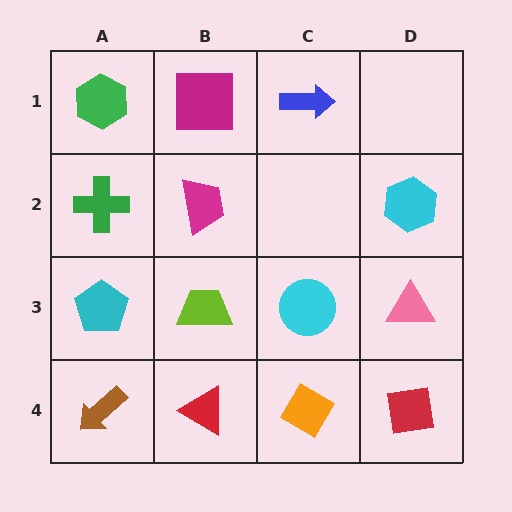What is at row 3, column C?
A cyan circle.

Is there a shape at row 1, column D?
No, that cell is empty.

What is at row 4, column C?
An orange diamond.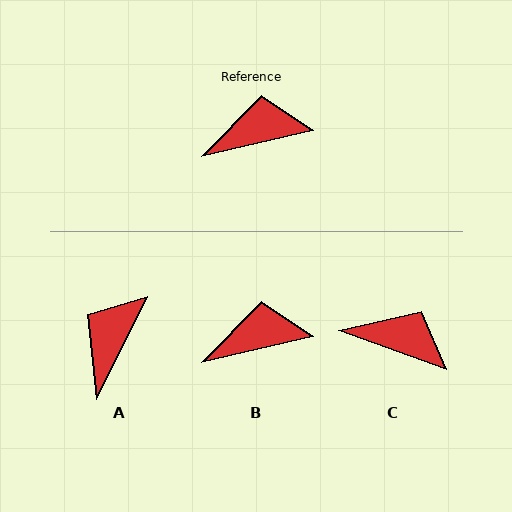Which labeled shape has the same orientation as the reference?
B.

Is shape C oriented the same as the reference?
No, it is off by about 33 degrees.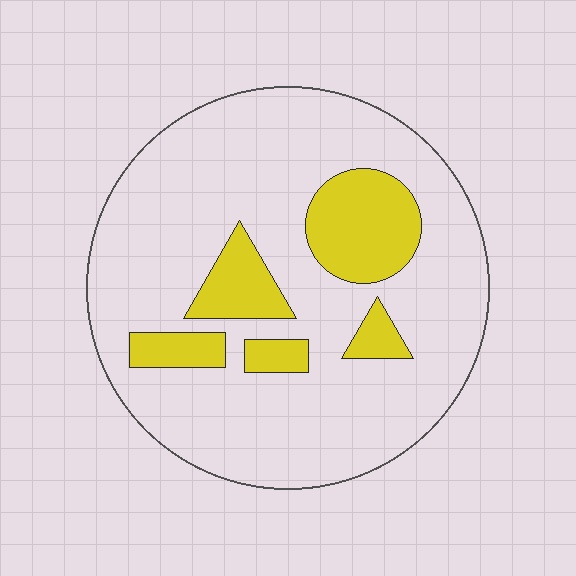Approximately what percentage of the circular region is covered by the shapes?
Approximately 20%.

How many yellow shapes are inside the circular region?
5.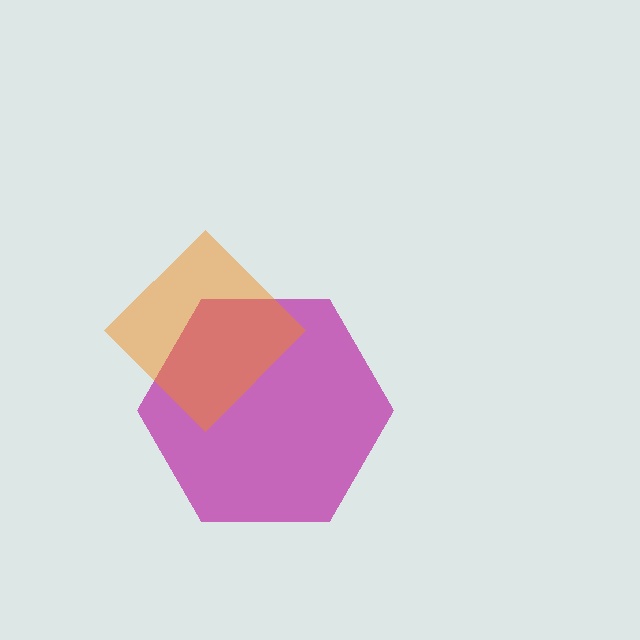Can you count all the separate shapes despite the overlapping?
Yes, there are 2 separate shapes.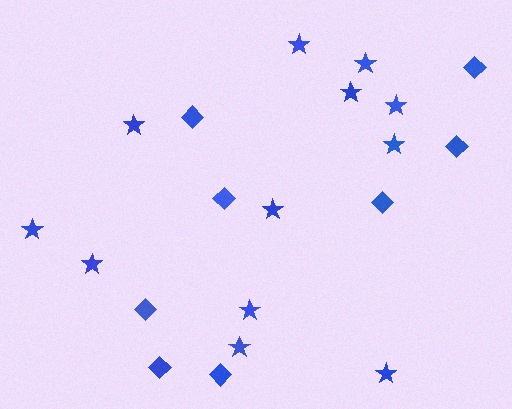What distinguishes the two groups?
There are 2 groups: one group of diamonds (8) and one group of stars (12).